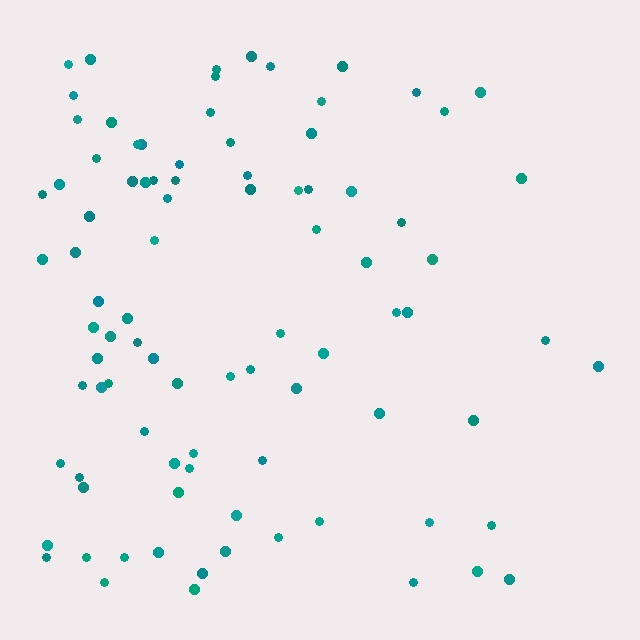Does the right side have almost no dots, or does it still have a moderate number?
Still a moderate number, just noticeably fewer than the left.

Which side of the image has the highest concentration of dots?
The left.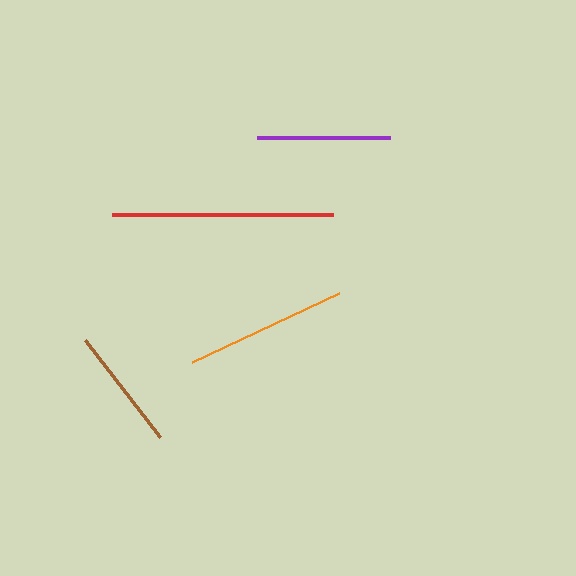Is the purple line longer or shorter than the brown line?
The purple line is longer than the brown line.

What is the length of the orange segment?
The orange segment is approximately 163 pixels long.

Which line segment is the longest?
The red line is the longest at approximately 221 pixels.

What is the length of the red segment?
The red segment is approximately 221 pixels long.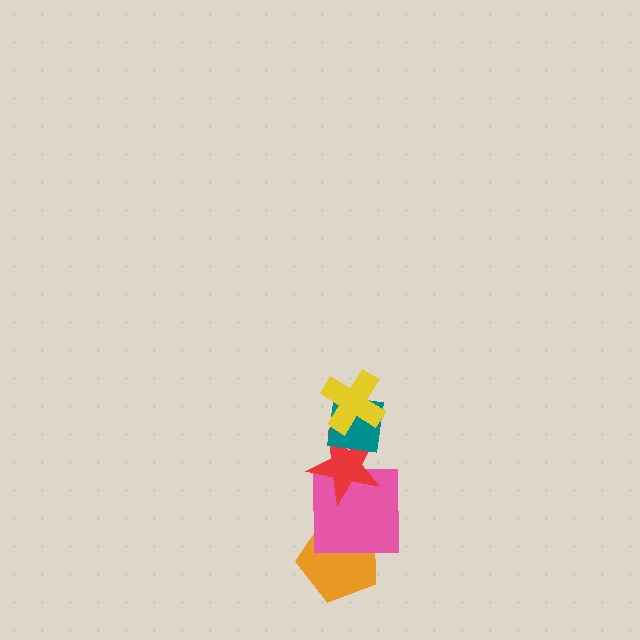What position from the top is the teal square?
The teal square is 2nd from the top.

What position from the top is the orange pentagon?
The orange pentagon is 5th from the top.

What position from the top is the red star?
The red star is 3rd from the top.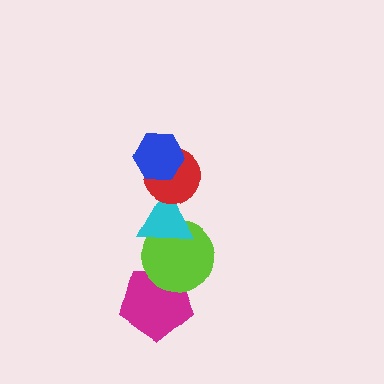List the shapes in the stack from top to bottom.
From top to bottom: the blue hexagon, the red circle, the cyan triangle, the lime circle, the magenta pentagon.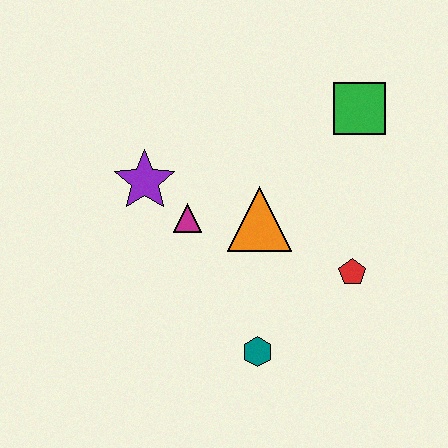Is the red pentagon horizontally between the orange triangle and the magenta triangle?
No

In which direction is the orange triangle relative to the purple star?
The orange triangle is to the right of the purple star.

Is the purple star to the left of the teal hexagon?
Yes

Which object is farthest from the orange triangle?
The green square is farthest from the orange triangle.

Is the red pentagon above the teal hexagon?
Yes